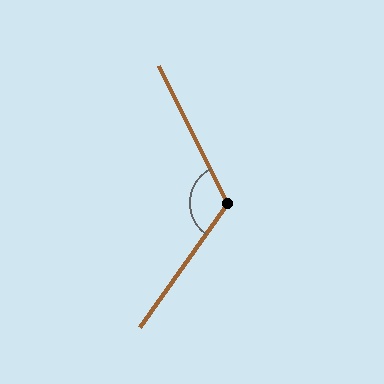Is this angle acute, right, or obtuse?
It is obtuse.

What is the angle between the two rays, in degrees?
Approximately 118 degrees.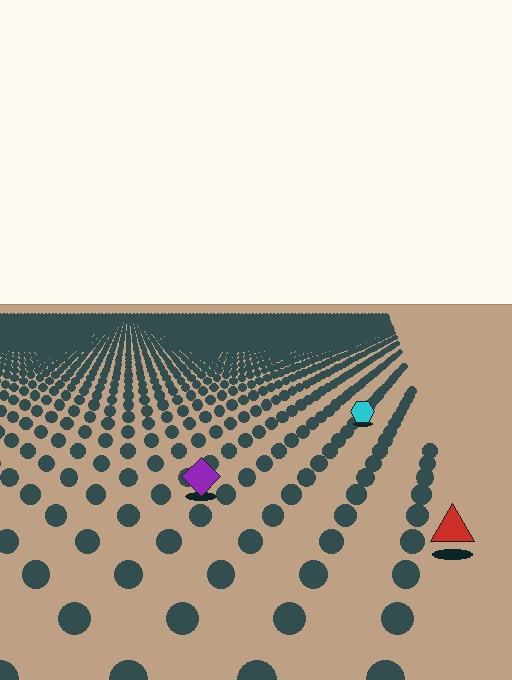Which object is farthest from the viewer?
The cyan hexagon is farthest from the viewer. It appears smaller and the ground texture around it is denser.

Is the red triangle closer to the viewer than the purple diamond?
Yes. The red triangle is closer — you can tell from the texture gradient: the ground texture is coarser near it.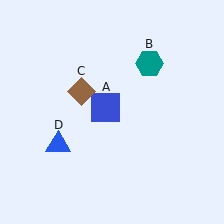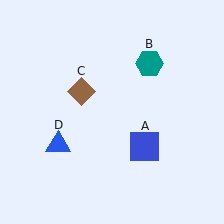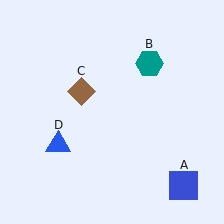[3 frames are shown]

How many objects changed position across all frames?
1 object changed position: blue square (object A).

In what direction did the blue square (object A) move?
The blue square (object A) moved down and to the right.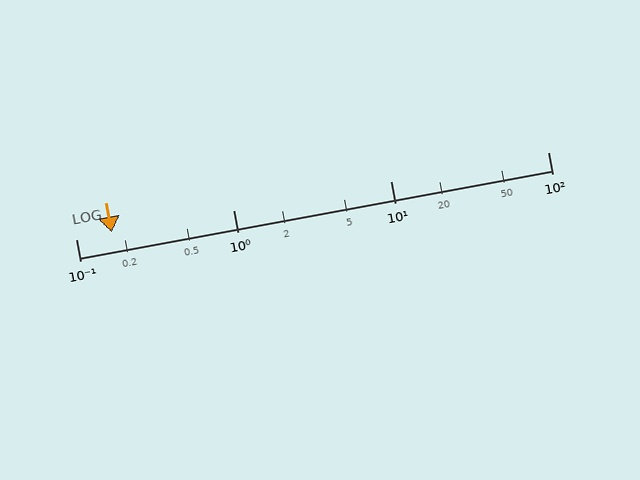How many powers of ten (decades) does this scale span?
The scale spans 3 decades, from 0.1 to 100.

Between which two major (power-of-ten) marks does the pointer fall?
The pointer is between 0.1 and 1.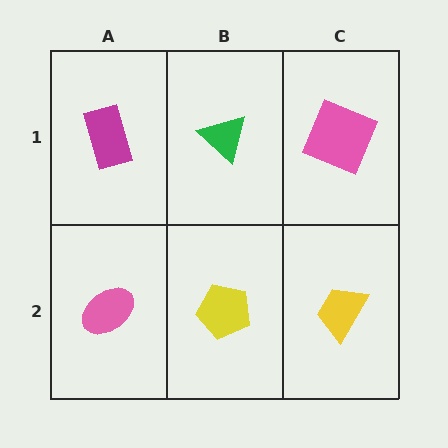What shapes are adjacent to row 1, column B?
A yellow pentagon (row 2, column B), a magenta rectangle (row 1, column A), a pink square (row 1, column C).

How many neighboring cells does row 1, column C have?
2.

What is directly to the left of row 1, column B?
A magenta rectangle.